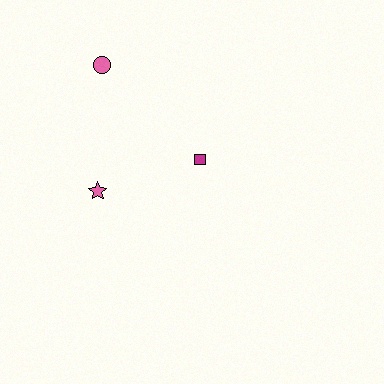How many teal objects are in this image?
There are no teal objects.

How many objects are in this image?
There are 3 objects.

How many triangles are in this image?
There are no triangles.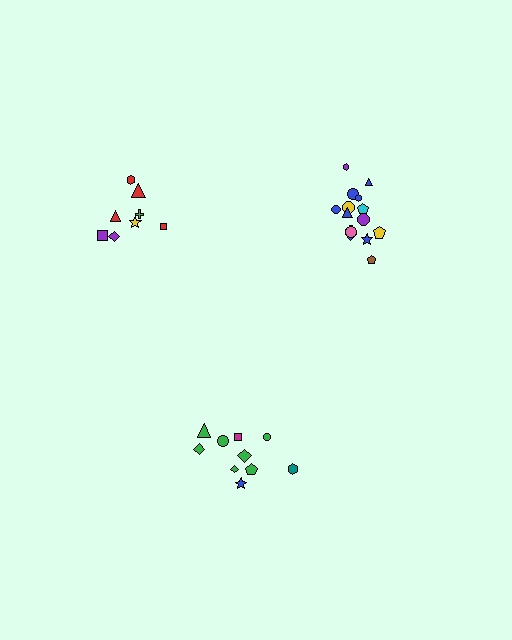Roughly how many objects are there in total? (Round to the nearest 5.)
Roughly 35 objects in total.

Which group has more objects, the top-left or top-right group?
The top-right group.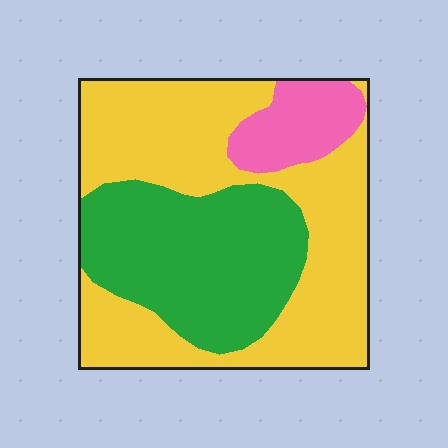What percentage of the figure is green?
Green covers 35% of the figure.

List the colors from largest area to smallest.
From largest to smallest: yellow, green, pink.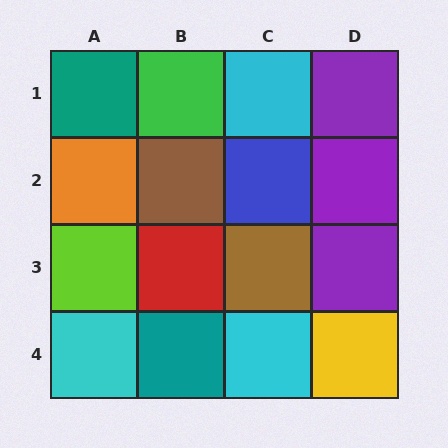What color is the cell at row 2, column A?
Orange.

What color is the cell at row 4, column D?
Yellow.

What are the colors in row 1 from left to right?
Teal, green, cyan, purple.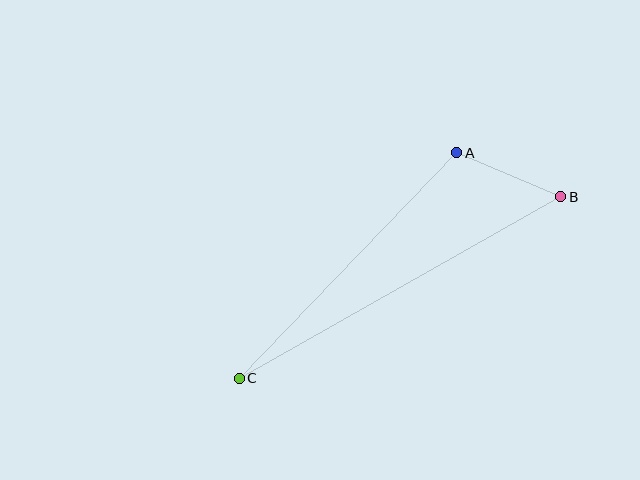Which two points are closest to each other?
Points A and B are closest to each other.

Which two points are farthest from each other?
Points B and C are farthest from each other.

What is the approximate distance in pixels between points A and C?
The distance between A and C is approximately 313 pixels.